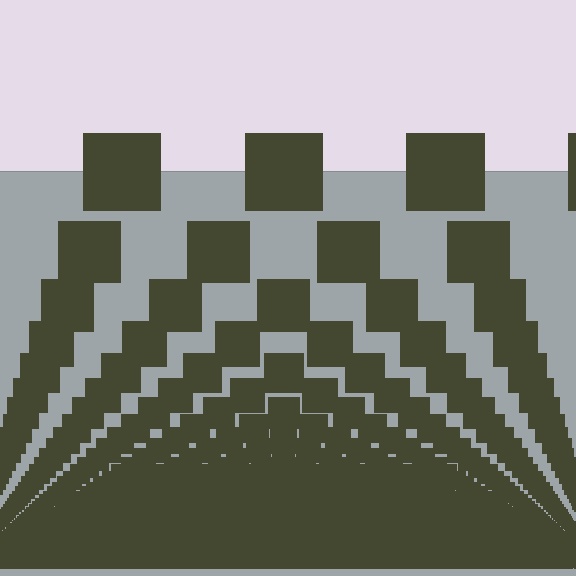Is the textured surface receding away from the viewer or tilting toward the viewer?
The surface appears to tilt toward the viewer. Texture elements get larger and sparser toward the top.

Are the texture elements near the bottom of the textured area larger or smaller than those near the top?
Smaller. The gradient is inverted — elements near the bottom are smaller and denser.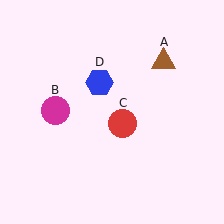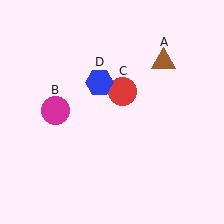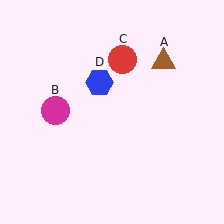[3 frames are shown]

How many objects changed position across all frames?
1 object changed position: red circle (object C).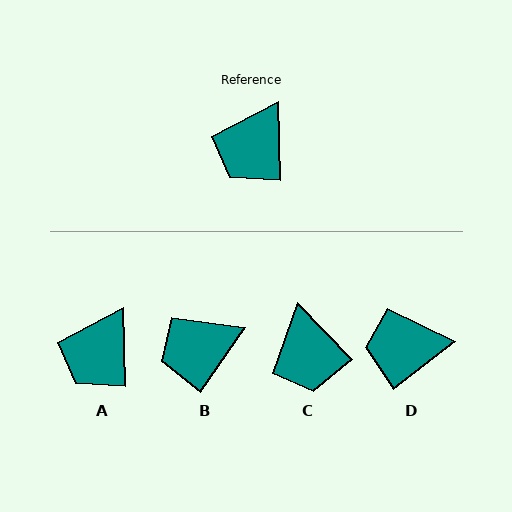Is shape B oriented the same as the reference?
No, it is off by about 36 degrees.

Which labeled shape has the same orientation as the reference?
A.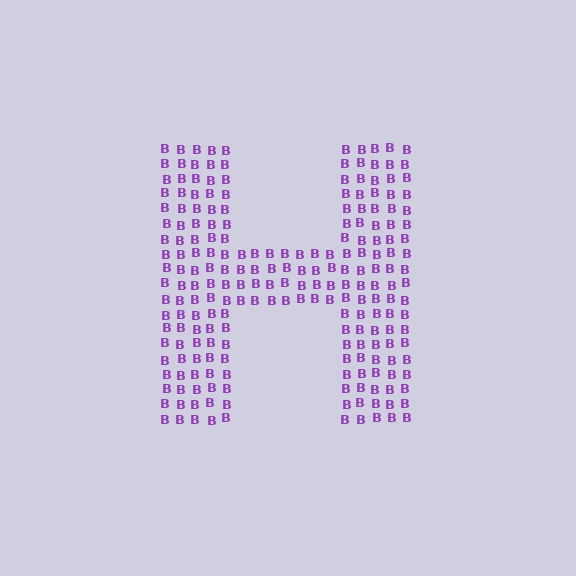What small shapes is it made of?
It is made of small letter B's.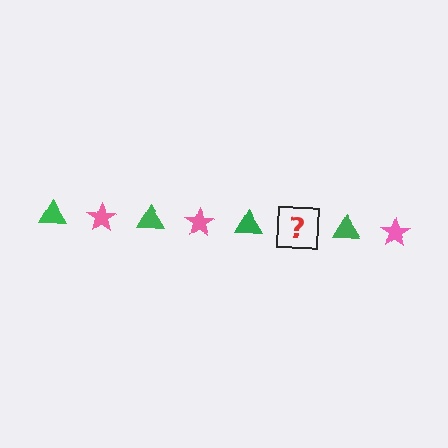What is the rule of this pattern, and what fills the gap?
The rule is that the pattern alternates between green triangle and pink star. The gap should be filled with a pink star.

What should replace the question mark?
The question mark should be replaced with a pink star.